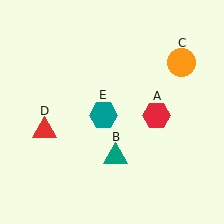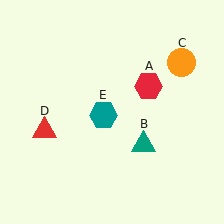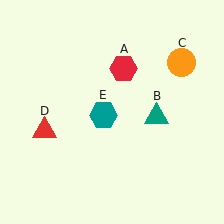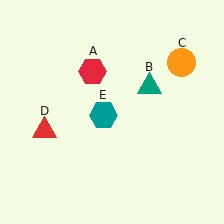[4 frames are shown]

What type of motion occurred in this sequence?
The red hexagon (object A), teal triangle (object B) rotated counterclockwise around the center of the scene.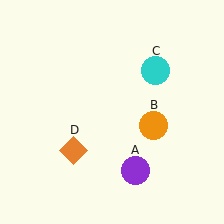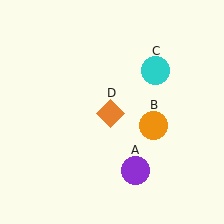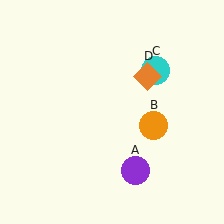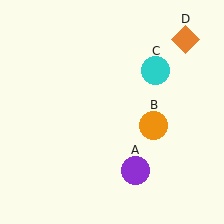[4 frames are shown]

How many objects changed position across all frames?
1 object changed position: orange diamond (object D).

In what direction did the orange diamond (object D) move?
The orange diamond (object D) moved up and to the right.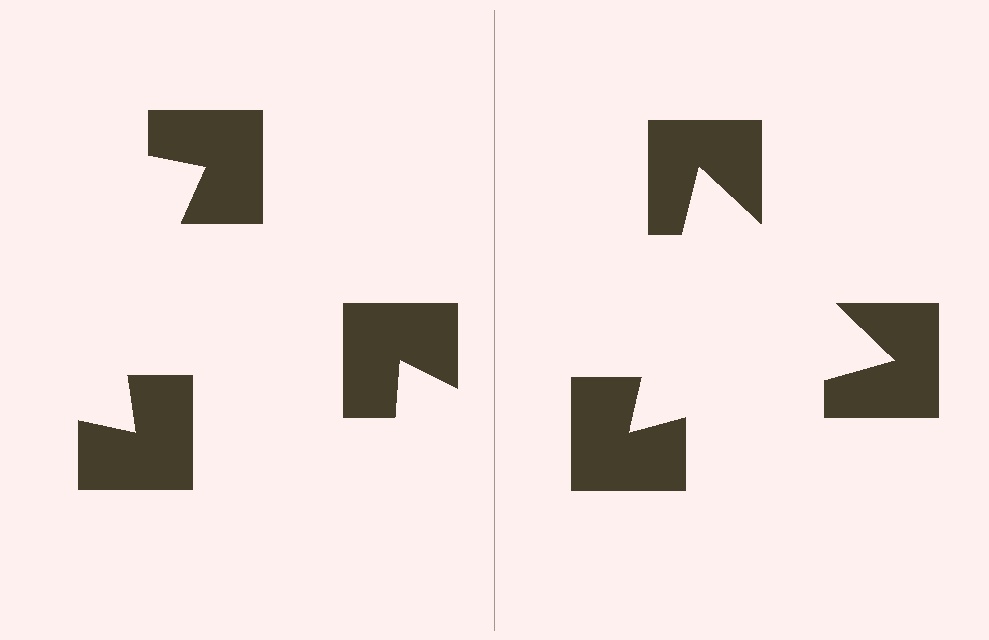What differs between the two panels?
The notched squares are positioned identically on both sides; only the wedge orientations differ. On the right they align to a triangle; on the left they are misaligned.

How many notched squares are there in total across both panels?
6 — 3 on each side.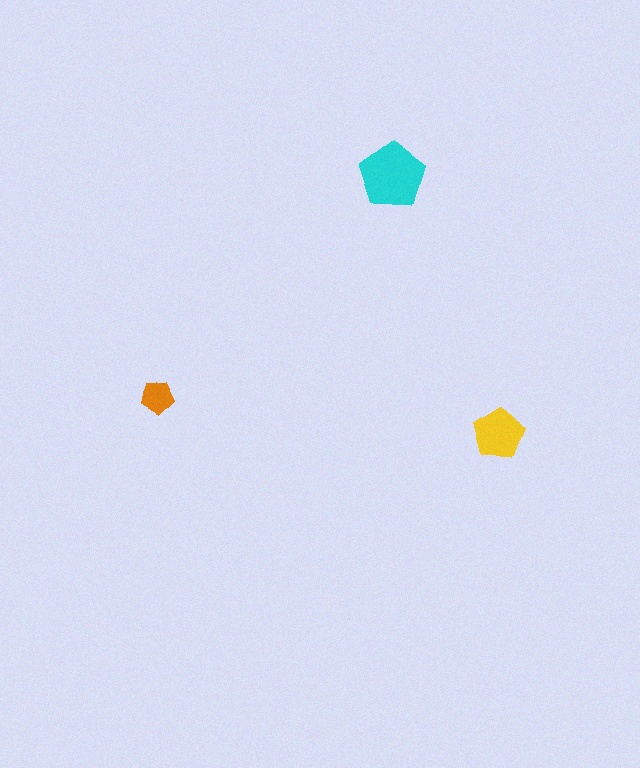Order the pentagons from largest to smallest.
the cyan one, the yellow one, the orange one.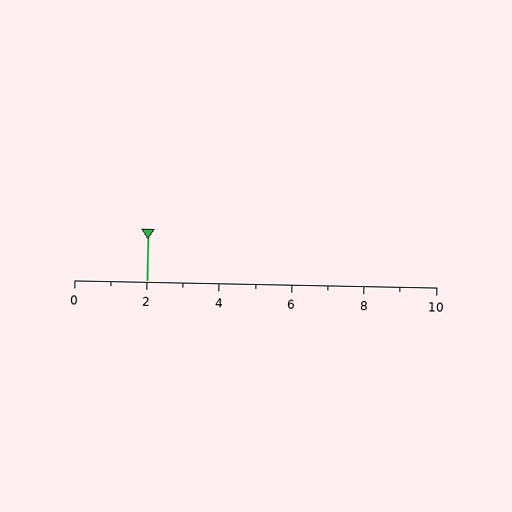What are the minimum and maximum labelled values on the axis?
The axis runs from 0 to 10.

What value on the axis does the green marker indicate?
The marker indicates approximately 2.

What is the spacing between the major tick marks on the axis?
The major ticks are spaced 2 apart.